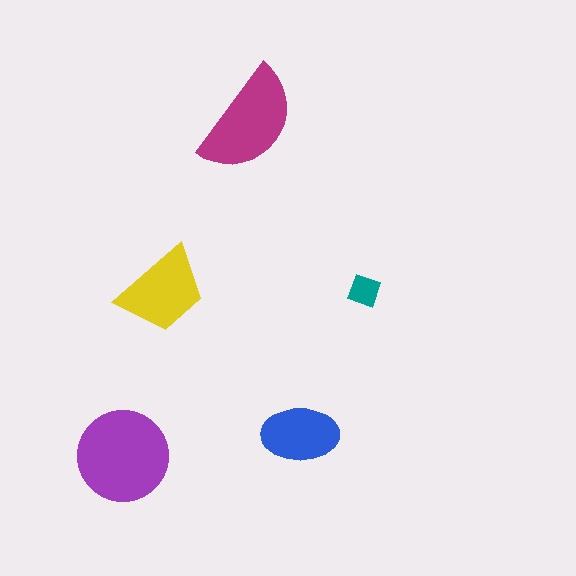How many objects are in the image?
There are 5 objects in the image.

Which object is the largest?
The purple circle.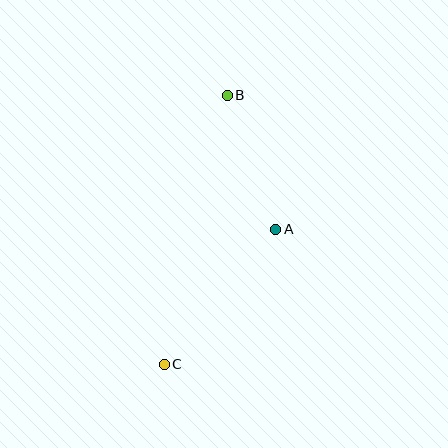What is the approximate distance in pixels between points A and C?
The distance between A and C is approximately 175 pixels.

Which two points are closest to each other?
Points A and B are closest to each other.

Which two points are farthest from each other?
Points B and C are farthest from each other.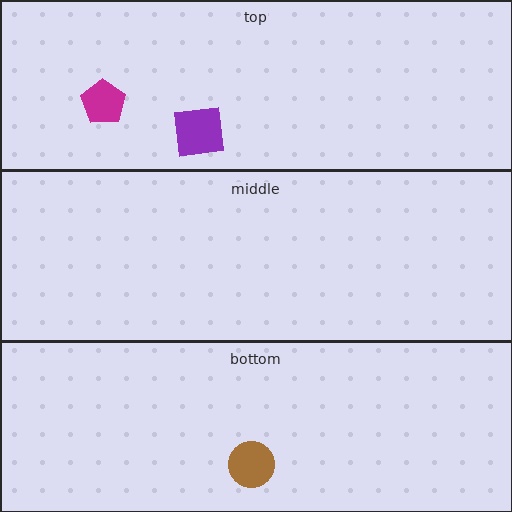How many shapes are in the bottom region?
1.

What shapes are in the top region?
The magenta pentagon, the purple square.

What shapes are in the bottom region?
The brown circle.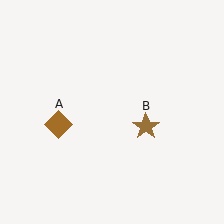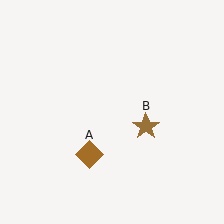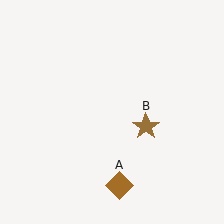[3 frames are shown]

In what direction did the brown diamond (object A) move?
The brown diamond (object A) moved down and to the right.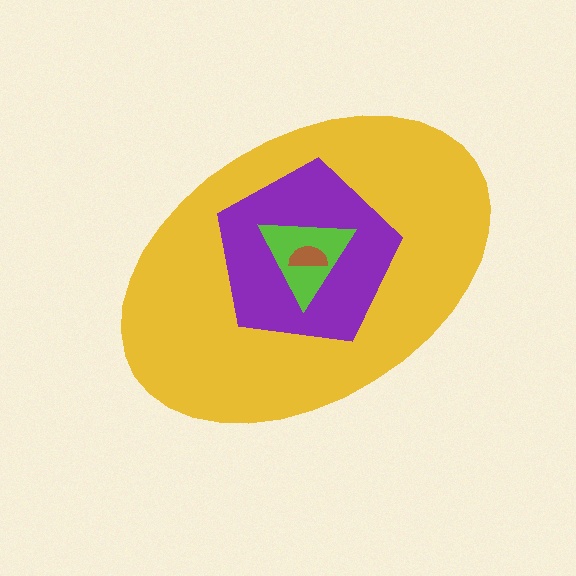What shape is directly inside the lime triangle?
The brown semicircle.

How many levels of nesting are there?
4.